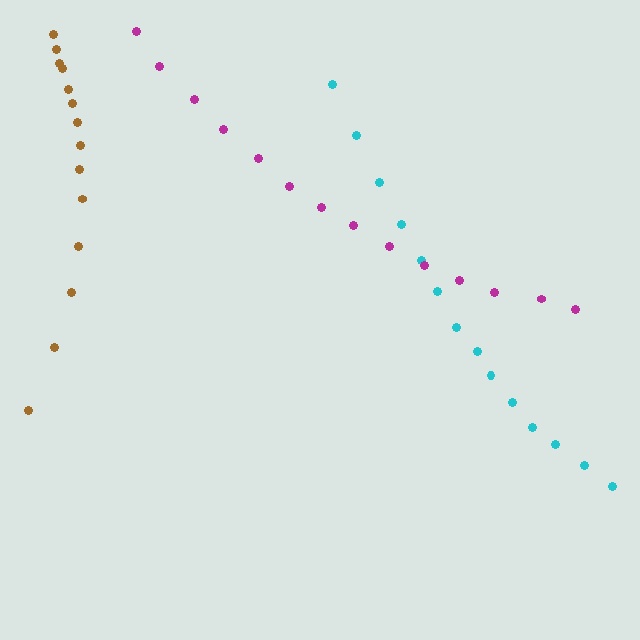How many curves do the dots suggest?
There are 3 distinct paths.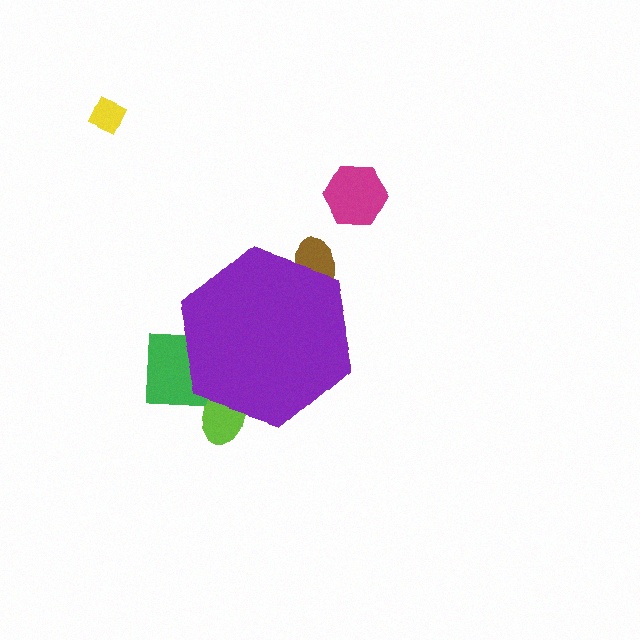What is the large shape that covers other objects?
A purple hexagon.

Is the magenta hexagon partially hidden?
No, the magenta hexagon is fully visible.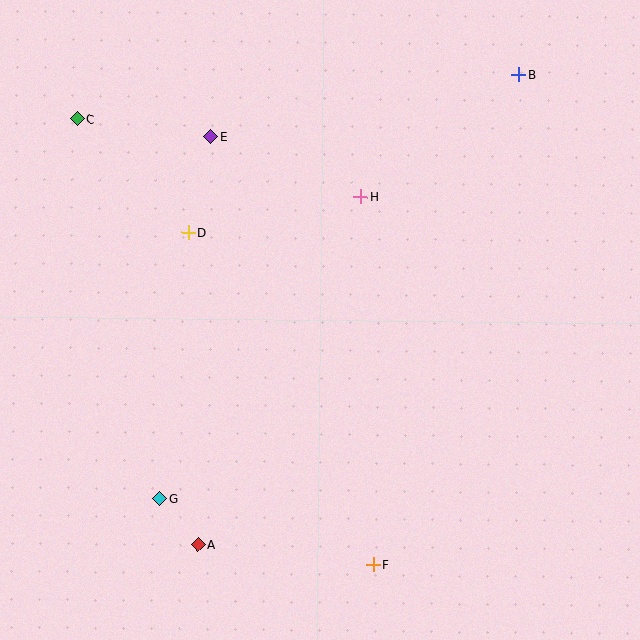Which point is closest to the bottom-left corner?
Point G is closest to the bottom-left corner.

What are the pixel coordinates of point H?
Point H is at (361, 197).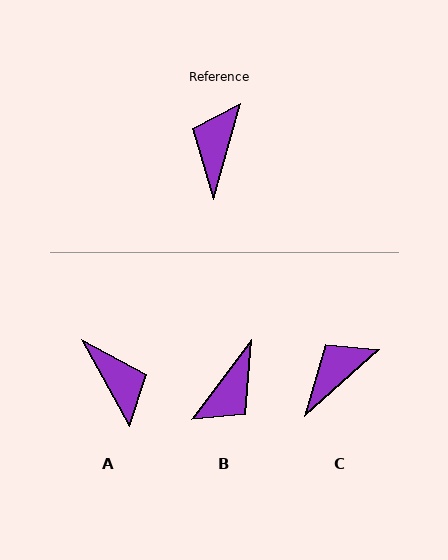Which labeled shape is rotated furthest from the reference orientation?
B, about 158 degrees away.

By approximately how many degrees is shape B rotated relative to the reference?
Approximately 158 degrees counter-clockwise.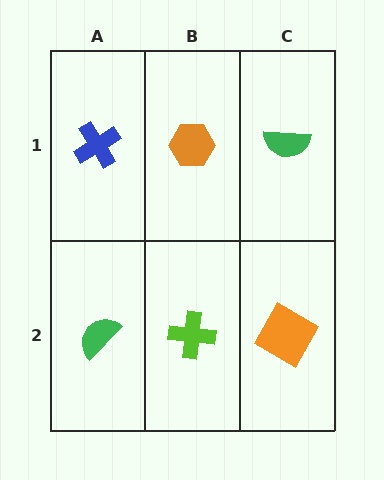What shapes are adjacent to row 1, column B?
A lime cross (row 2, column B), a blue cross (row 1, column A), a green semicircle (row 1, column C).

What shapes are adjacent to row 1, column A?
A green semicircle (row 2, column A), an orange hexagon (row 1, column B).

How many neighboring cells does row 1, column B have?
3.